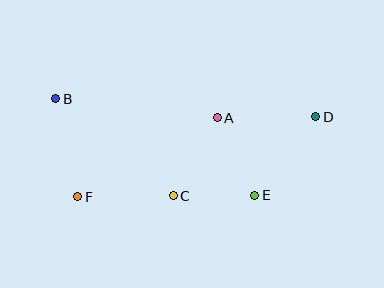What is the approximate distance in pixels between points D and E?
The distance between D and E is approximately 99 pixels.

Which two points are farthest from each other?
Points B and D are farthest from each other.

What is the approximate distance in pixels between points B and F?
The distance between B and F is approximately 100 pixels.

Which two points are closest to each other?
Points C and E are closest to each other.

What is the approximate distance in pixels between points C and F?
The distance between C and F is approximately 95 pixels.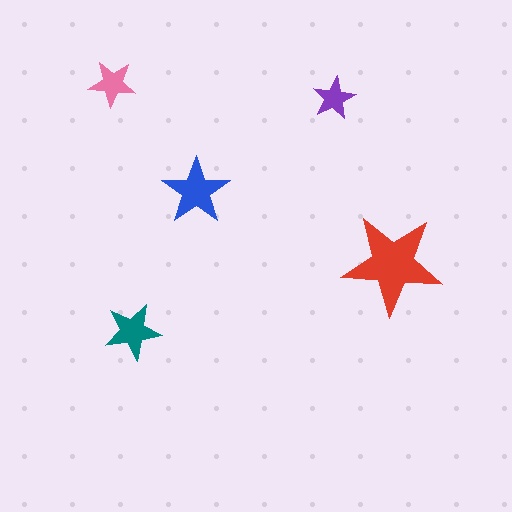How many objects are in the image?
There are 5 objects in the image.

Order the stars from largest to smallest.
the red one, the blue one, the teal one, the pink one, the purple one.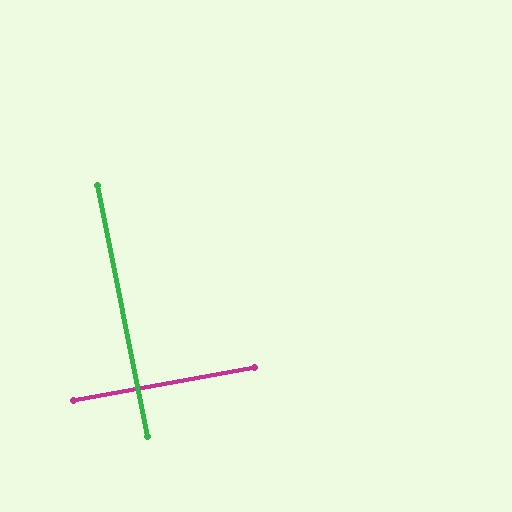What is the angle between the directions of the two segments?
Approximately 89 degrees.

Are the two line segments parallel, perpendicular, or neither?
Perpendicular — they meet at approximately 89°.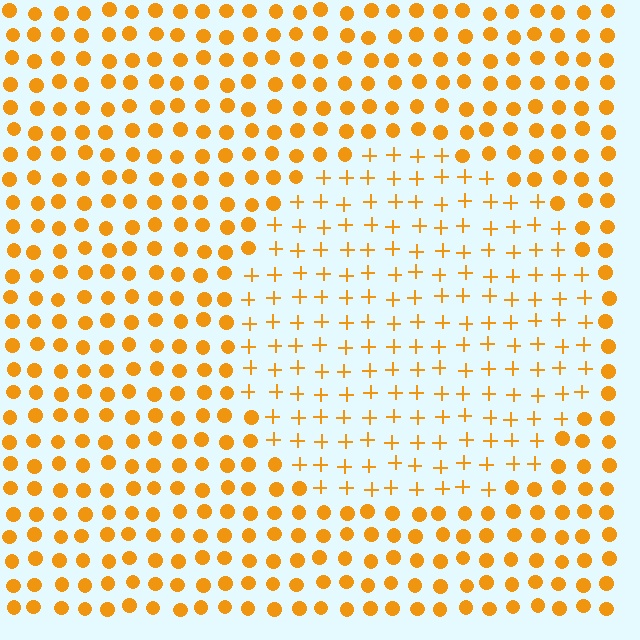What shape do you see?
I see a circle.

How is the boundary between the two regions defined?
The boundary is defined by a change in element shape: plus signs inside vs. circles outside. All elements share the same color and spacing.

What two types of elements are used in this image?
The image uses plus signs inside the circle region and circles outside it.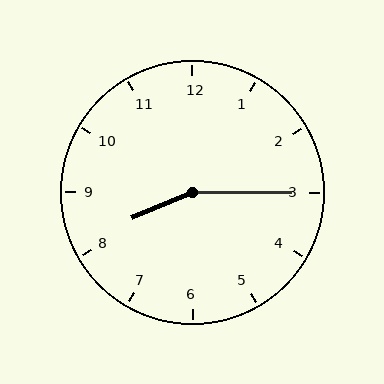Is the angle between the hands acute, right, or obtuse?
It is obtuse.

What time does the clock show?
8:15.